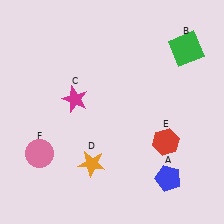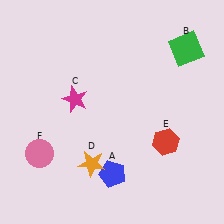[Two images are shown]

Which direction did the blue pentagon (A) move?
The blue pentagon (A) moved left.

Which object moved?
The blue pentagon (A) moved left.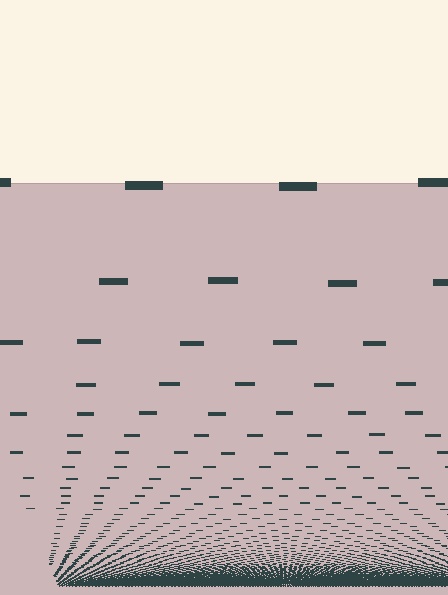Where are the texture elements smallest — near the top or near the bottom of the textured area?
Near the bottom.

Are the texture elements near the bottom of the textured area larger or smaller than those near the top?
Smaller. The gradient is inverted — elements near the bottom are smaller and denser.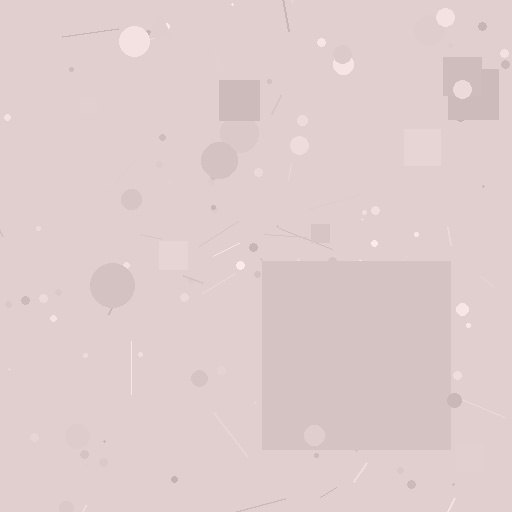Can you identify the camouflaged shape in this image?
The camouflaged shape is a square.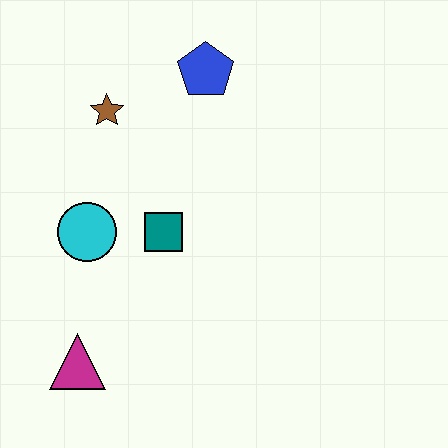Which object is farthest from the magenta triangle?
The blue pentagon is farthest from the magenta triangle.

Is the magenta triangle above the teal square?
No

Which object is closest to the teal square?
The cyan circle is closest to the teal square.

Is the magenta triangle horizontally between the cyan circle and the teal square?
No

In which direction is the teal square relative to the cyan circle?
The teal square is to the right of the cyan circle.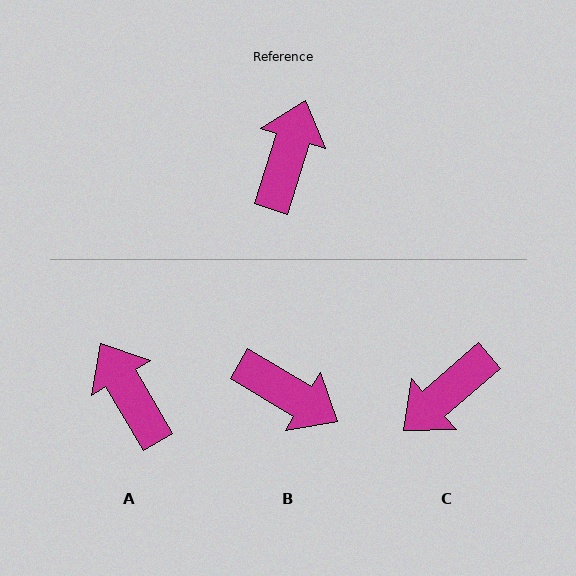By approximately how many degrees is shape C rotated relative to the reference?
Approximately 149 degrees counter-clockwise.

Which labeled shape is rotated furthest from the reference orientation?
C, about 149 degrees away.